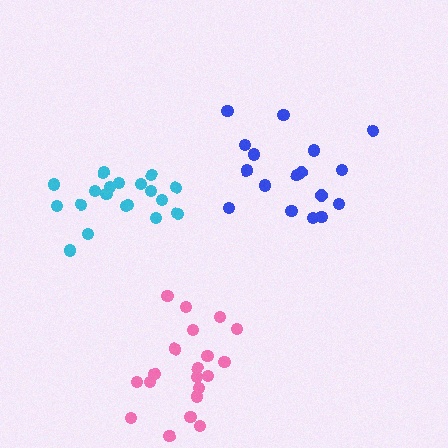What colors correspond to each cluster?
The clusters are colored: pink, blue, cyan.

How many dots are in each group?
Group 1: 20 dots, Group 2: 17 dots, Group 3: 19 dots (56 total).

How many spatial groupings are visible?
There are 3 spatial groupings.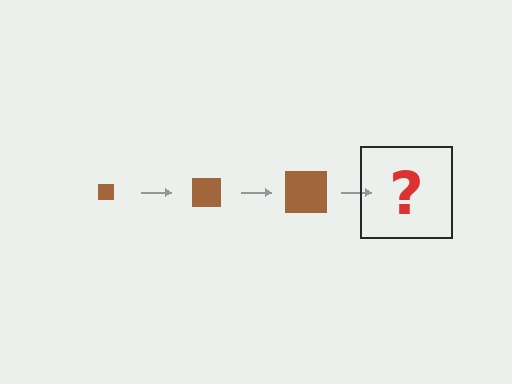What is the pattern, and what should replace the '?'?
The pattern is that the square gets progressively larger each step. The '?' should be a brown square, larger than the previous one.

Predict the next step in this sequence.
The next step is a brown square, larger than the previous one.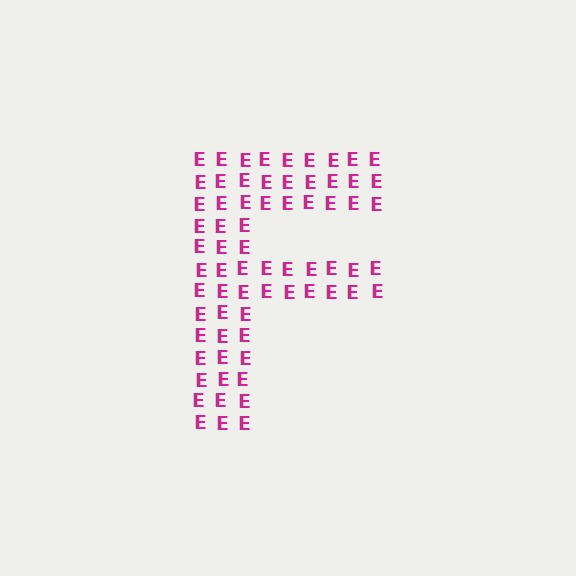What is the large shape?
The large shape is the letter F.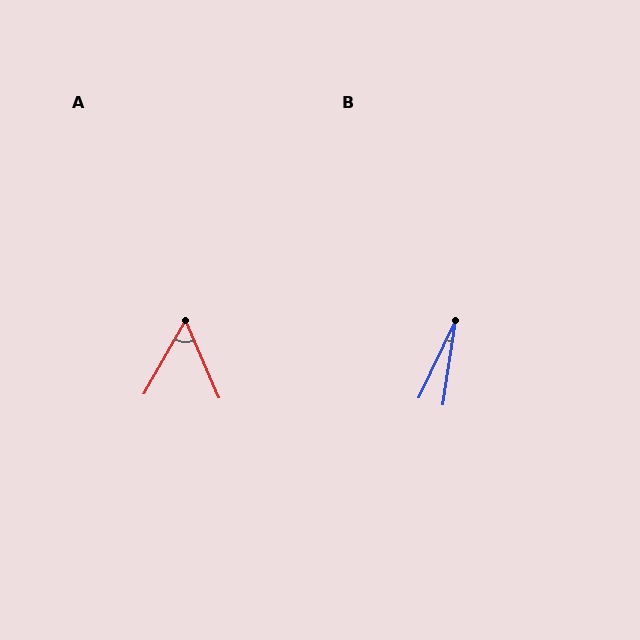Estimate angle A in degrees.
Approximately 53 degrees.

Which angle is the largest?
A, at approximately 53 degrees.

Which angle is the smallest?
B, at approximately 16 degrees.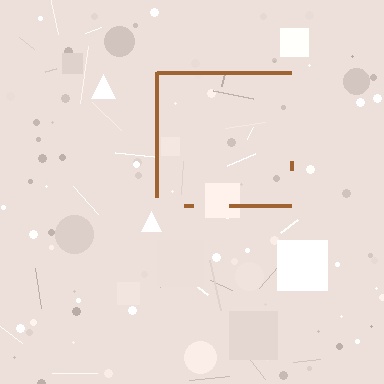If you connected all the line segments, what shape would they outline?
They would outline a square.